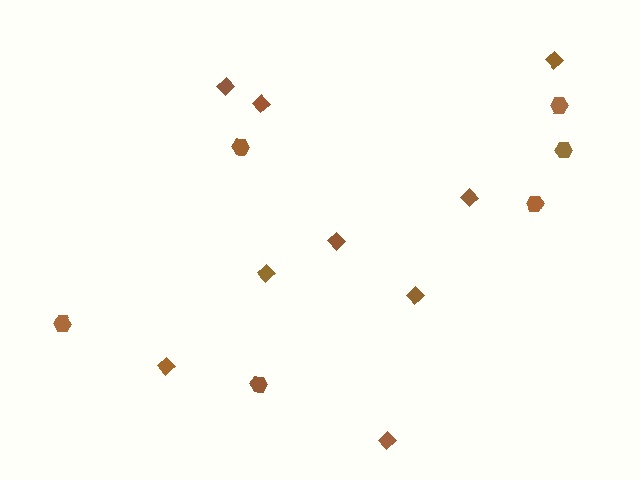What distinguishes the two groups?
There are 2 groups: one group of hexagons (6) and one group of diamonds (9).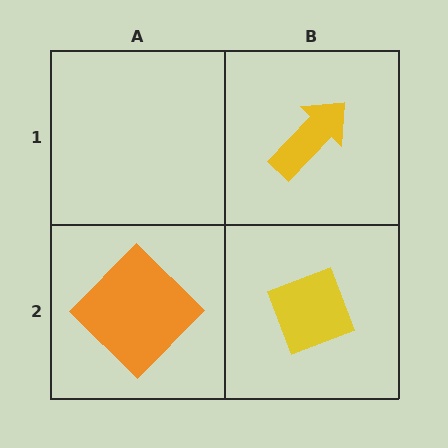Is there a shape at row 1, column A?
No, that cell is empty.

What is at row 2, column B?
A yellow diamond.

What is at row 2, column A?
An orange diamond.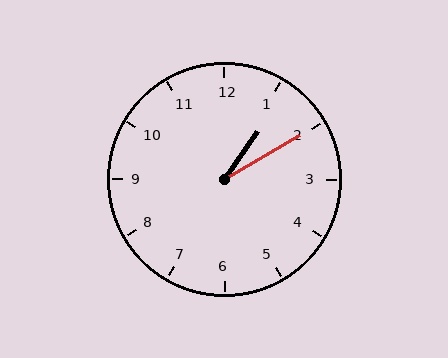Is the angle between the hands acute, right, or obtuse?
It is acute.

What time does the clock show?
1:10.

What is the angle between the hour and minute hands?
Approximately 25 degrees.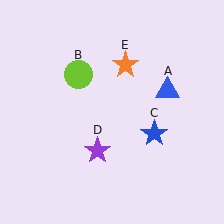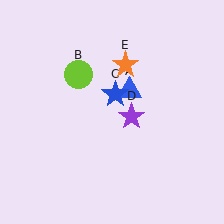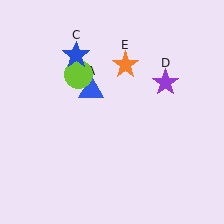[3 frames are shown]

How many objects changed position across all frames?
3 objects changed position: blue triangle (object A), blue star (object C), purple star (object D).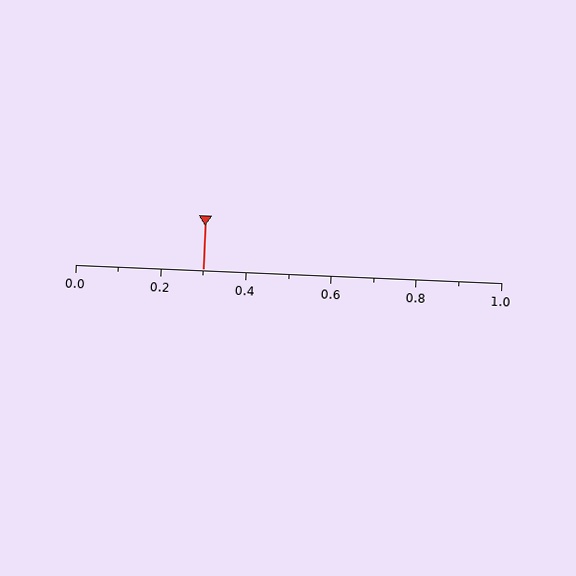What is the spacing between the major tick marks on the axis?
The major ticks are spaced 0.2 apart.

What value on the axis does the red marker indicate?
The marker indicates approximately 0.3.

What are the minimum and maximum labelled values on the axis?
The axis runs from 0.0 to 1.0.